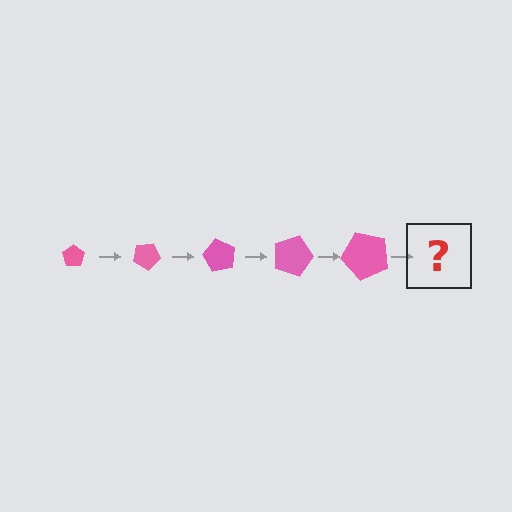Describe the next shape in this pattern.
It should be a pentagon, larger than the previous one and rotated 150 degrees from the start.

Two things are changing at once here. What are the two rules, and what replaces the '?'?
The two rules are that the pentagon grows larger each step and it rotates 30 degrees each step. The '?' should be a pentagon, larger than the previous one and rotated 150 degrees from the start.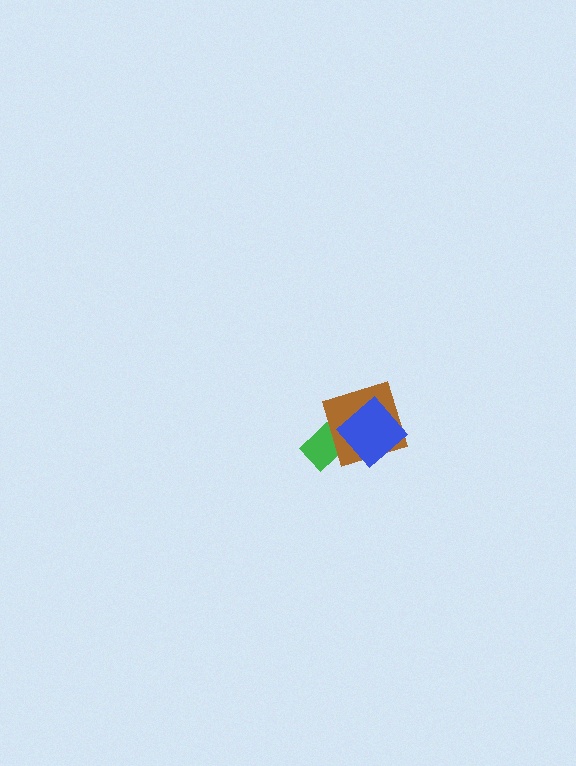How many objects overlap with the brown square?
2 objects overlap with the brown square.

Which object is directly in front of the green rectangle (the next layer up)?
The brown square is directly in front of the green rectangle.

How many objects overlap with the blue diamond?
2 objects overlap with the blue diamond.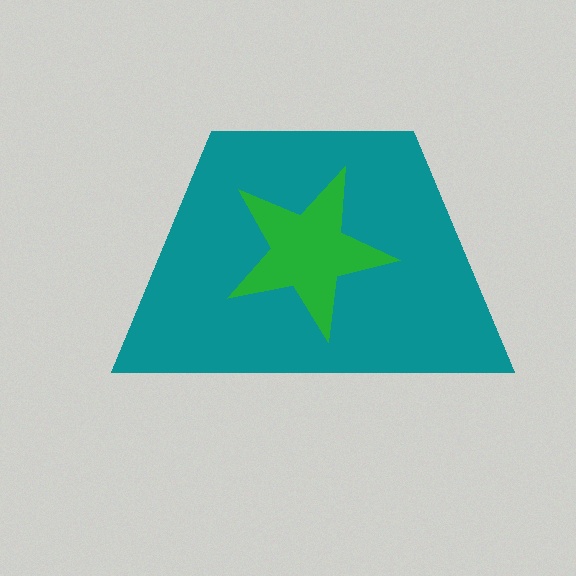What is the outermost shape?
The teal trapezoid.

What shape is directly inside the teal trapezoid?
The green star.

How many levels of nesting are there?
2.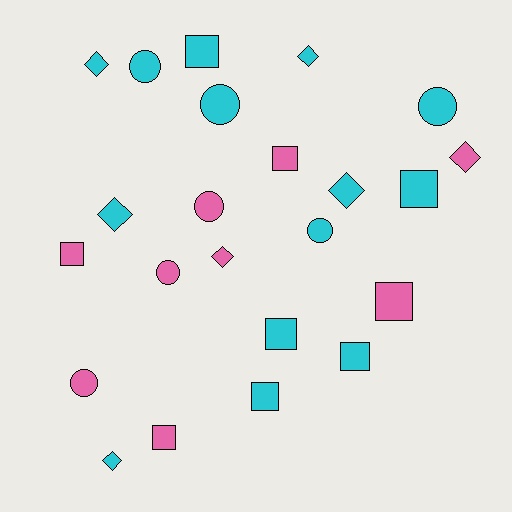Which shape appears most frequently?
Square, with 9 objects.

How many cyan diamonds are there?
There are 5 cyan diamonds.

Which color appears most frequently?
Cyan, with 14 objects.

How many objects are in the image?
There are 23 objects.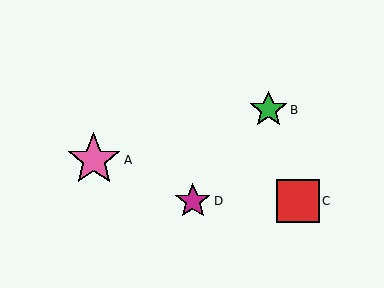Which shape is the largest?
The pink star (labeled A) is the largest.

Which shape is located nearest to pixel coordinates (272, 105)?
The green star (labeled B) at (268, 110) is nearest to that location.